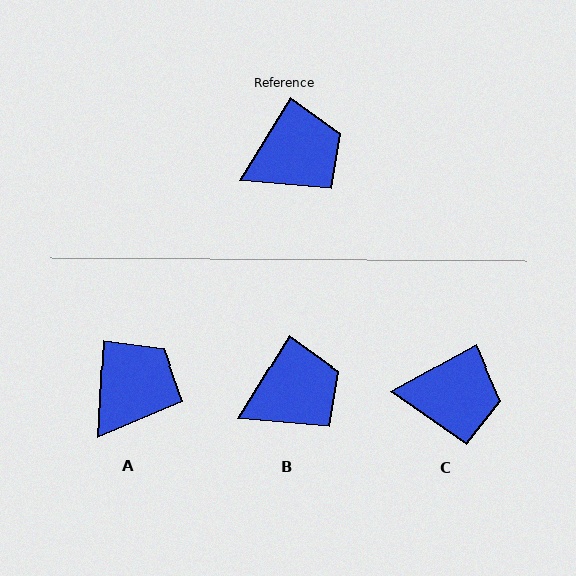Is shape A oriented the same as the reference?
No, it is off by about 28 degrees.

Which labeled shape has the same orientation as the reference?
B.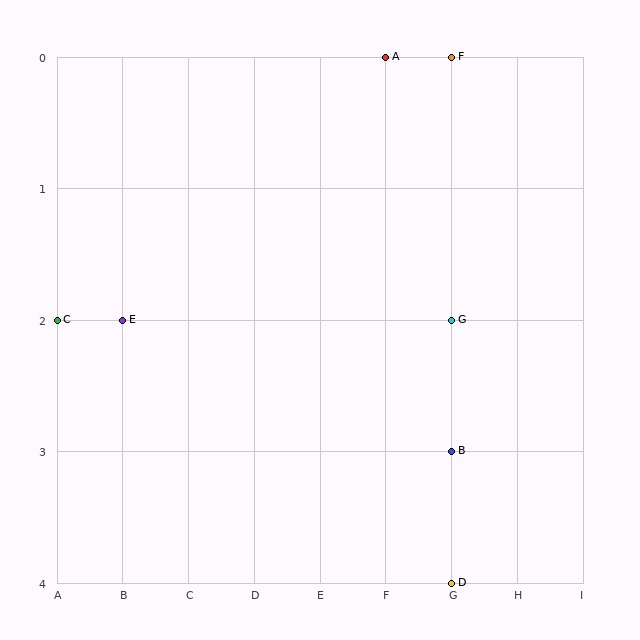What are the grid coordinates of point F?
Point F is at grid coordinates (G, 0).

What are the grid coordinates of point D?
Point D is at grid coordinates (G, 4).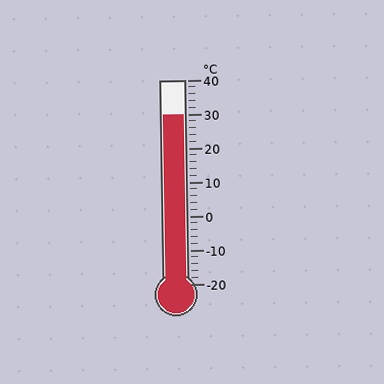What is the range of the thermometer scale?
The thermometer scale ranges from -20°C to 40°C.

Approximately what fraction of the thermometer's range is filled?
The thermometer is filled to approximately 85% of its range.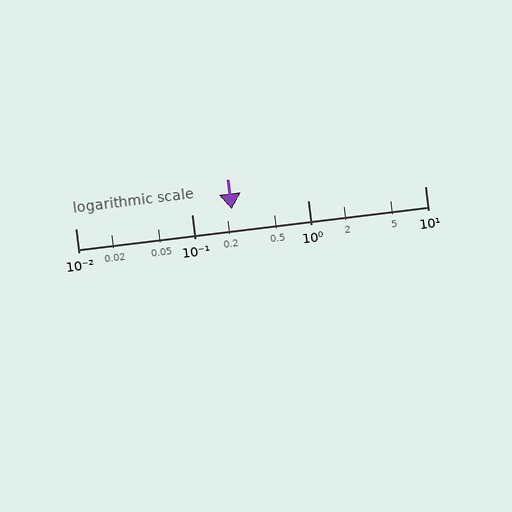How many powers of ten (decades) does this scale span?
The scale spans 3 decades, from 0.01 to 10.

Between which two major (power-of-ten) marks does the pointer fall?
The pointer is between 0.1 and 1.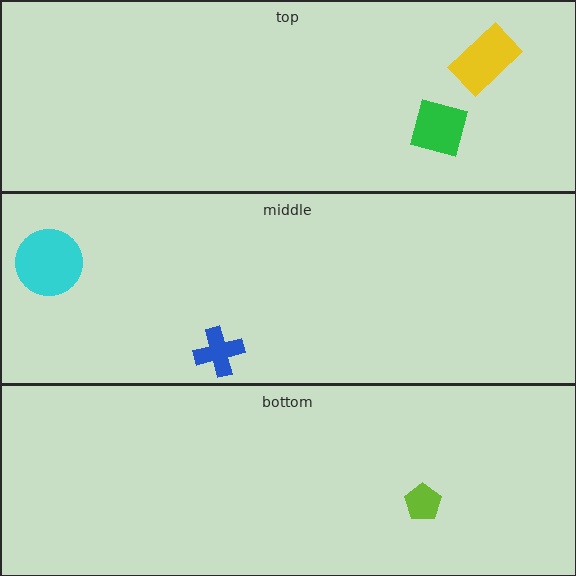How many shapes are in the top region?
2.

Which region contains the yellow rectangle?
The top region.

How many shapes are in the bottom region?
1.